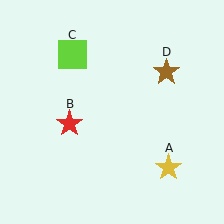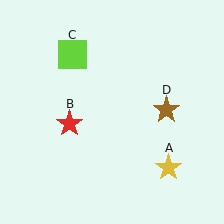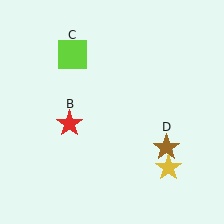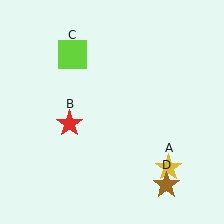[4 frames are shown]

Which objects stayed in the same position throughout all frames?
Yellow star (object A) and red star (object B) and lime square (object C) remained stationary.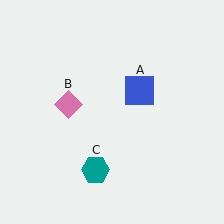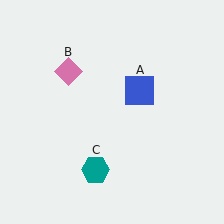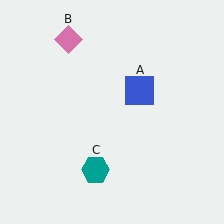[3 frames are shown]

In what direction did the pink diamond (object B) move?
The pink diamond (object B) moved up.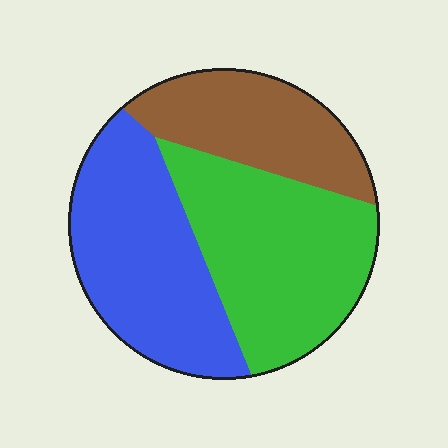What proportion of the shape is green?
Green takes up about two fifths (2/5) of the shape.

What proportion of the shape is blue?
Blue covers about 35% of the shape.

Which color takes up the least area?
Brown, at roughly 25%.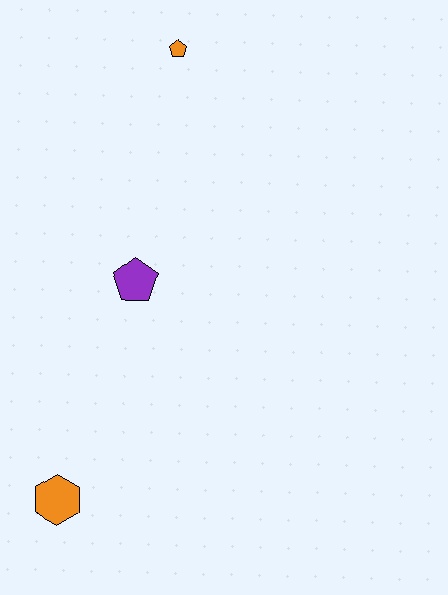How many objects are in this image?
There are 3 objects.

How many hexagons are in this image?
There is 1 hexagon.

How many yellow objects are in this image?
There are no yellow objects.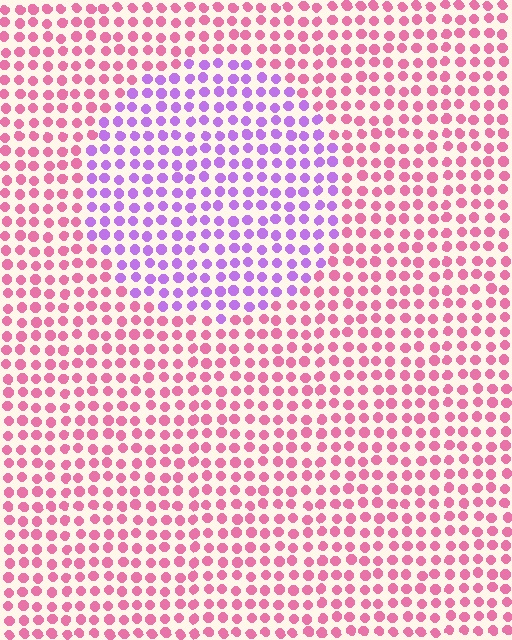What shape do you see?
I see a circle.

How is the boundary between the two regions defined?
The boundary is defined purely by a slight shift in hue (about 55 degrees). Spacing, size, and orientation are identical on both sides.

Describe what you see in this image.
The image is filled with small pink elements in a uniform arrangement. A circle-shaped region is visible where the elements are tinted to a slightly different hue, forming a subtle color boundary.